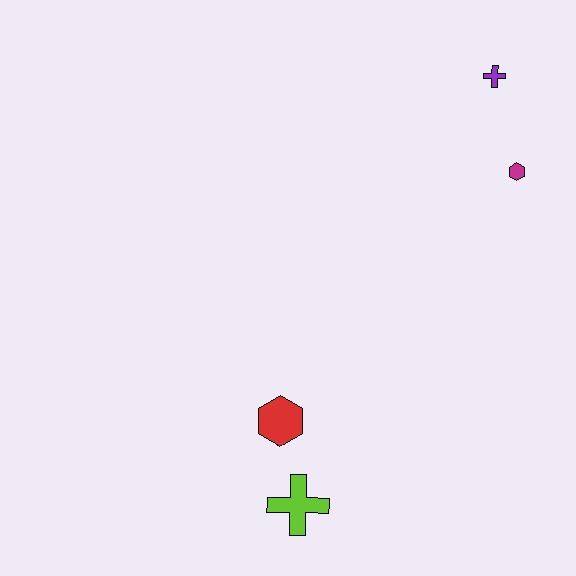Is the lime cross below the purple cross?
Yes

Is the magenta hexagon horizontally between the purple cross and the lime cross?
No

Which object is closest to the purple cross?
The magenta hexagon is closest to the purple cross.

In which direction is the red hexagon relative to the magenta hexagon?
The red hexagon is below the magenta hexagon.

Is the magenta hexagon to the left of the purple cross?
No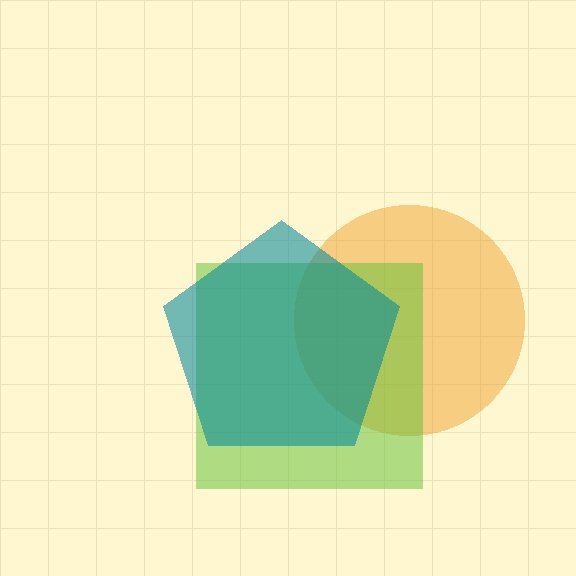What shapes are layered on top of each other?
The layered shapes are: an orange circle, a lime square, a teal pentagon.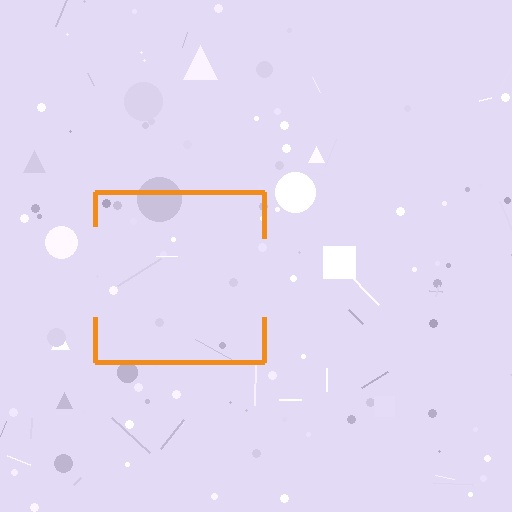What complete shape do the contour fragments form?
The contour fragments form a square.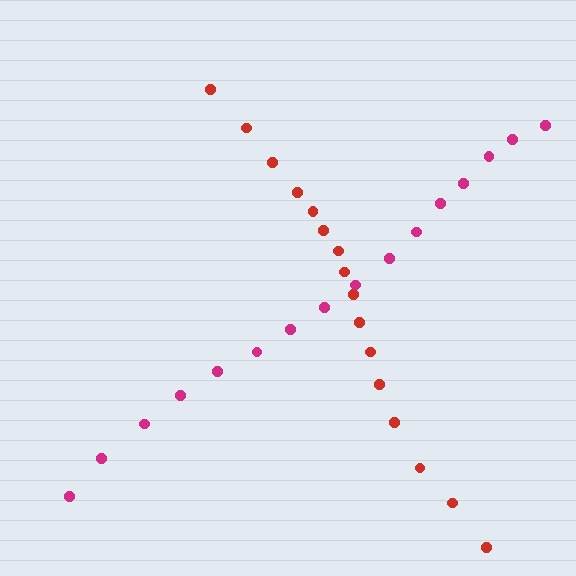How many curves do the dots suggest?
There are 2 distinct paths.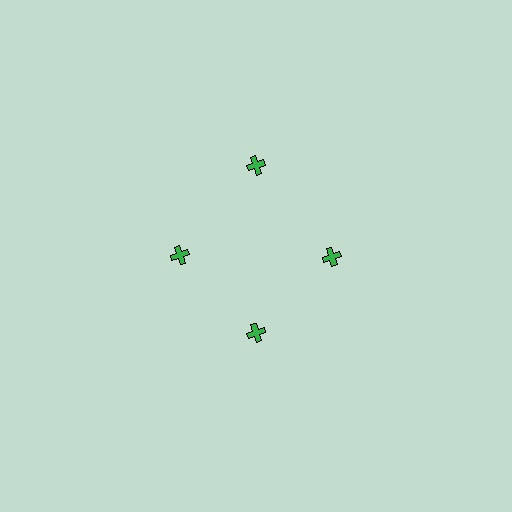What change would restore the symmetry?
The symmetry would be restored by moving it inward, back onto the ring so that all 4 crosses sit at equal angles and equal distance from the center.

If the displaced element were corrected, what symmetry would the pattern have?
It would have 4-fold rotational symmetry — the pattern would map onto itself every 90 degrees.